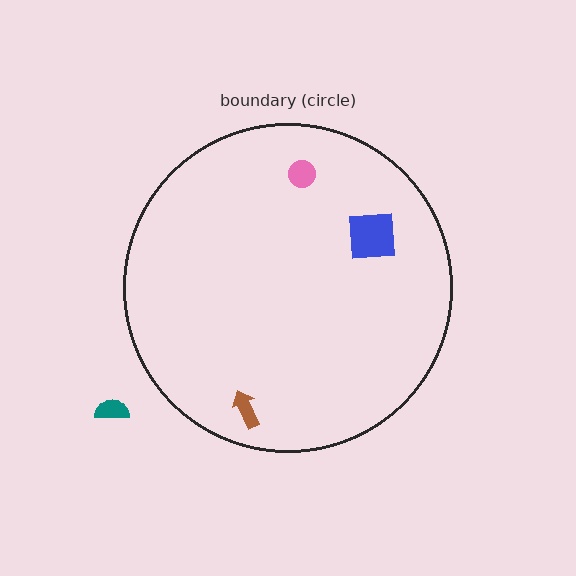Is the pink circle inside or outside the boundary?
Inside.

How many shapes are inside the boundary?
3 inside, 1 outside.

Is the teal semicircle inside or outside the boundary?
Outside.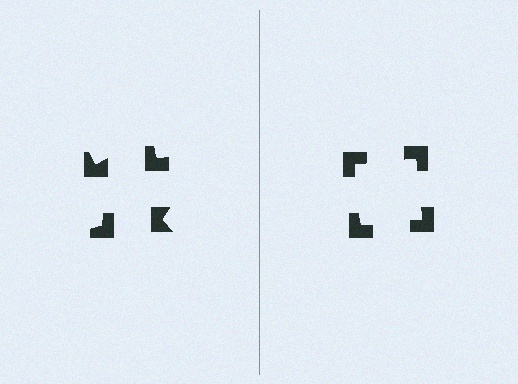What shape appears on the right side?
An illusory square.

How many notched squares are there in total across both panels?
8 — 4 on each side.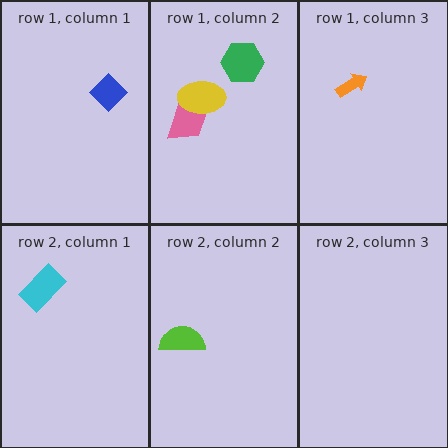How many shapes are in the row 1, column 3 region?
1.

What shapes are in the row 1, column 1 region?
The blue diamond.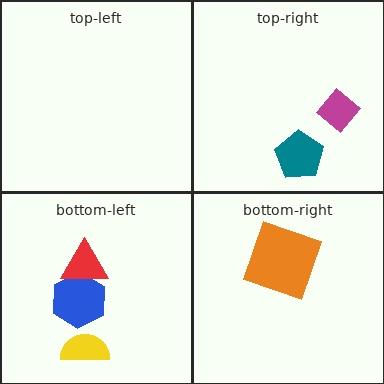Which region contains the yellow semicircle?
The bottom-left region.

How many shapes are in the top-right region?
2.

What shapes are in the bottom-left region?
The blue hexagon, the red triangle, the yellow semicircle.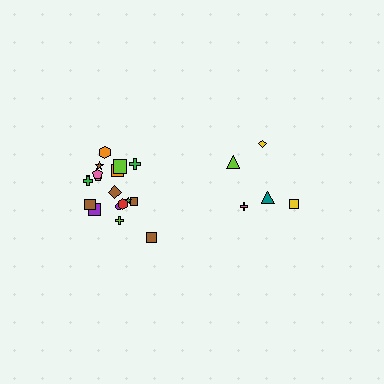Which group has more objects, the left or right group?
The left group.